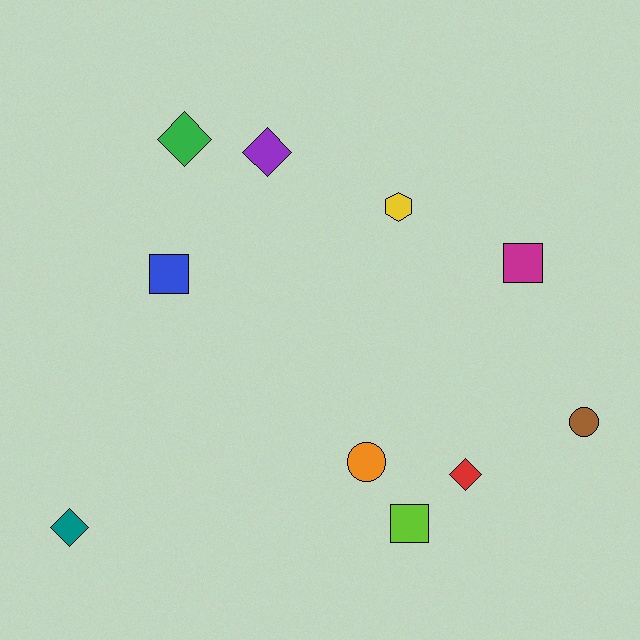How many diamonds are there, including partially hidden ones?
There are 4 diamonds.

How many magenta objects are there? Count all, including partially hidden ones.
There is 1 magenta object.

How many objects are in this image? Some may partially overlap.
There are 10 objects.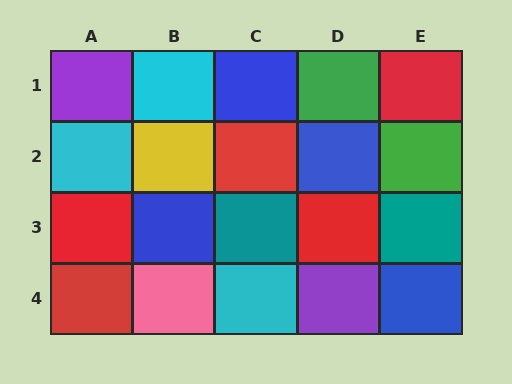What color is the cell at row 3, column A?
Red.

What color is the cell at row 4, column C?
Cyan.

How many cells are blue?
4 cells are blue.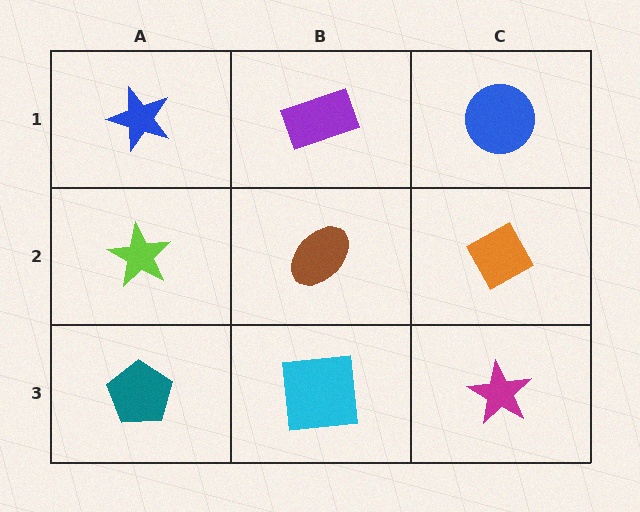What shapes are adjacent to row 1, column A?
A lime star (row 2, column A), a purple rectangle (row 1, column B).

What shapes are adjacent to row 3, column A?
A lime star (row 2, column A), a cyan square (row 3, column B).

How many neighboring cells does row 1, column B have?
3.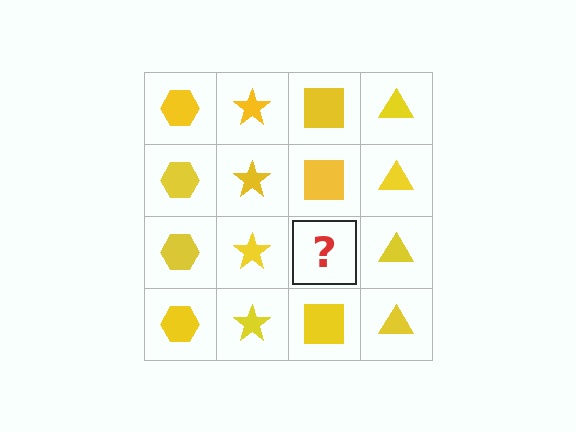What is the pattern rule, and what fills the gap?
The rule is that each column has a consistent shape. The gap should be filled with a yellow square.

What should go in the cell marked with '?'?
The missing cell should contain a yellow square.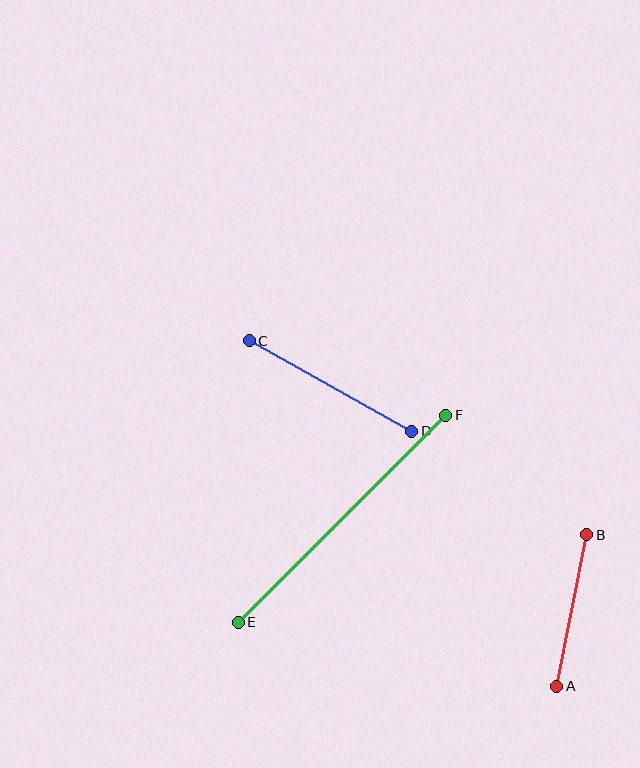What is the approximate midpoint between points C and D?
The midpoint is at approximately (330, 386) pixels.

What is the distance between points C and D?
The distance is approximately 186 pixels.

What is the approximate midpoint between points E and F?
The midpoint is at approximately (342, 519) pixels.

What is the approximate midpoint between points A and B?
The midpoint is at approximately (572, 611) pixels.